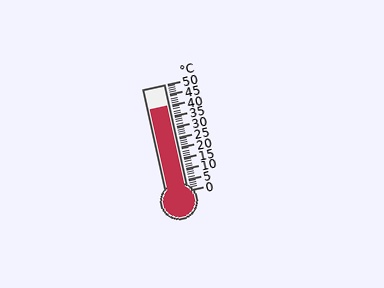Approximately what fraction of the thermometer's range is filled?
The thermometer is filled to approximately 80% of its range.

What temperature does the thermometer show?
The thermometer shows approximately 40°C.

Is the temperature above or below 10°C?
The temperature is above 10°C.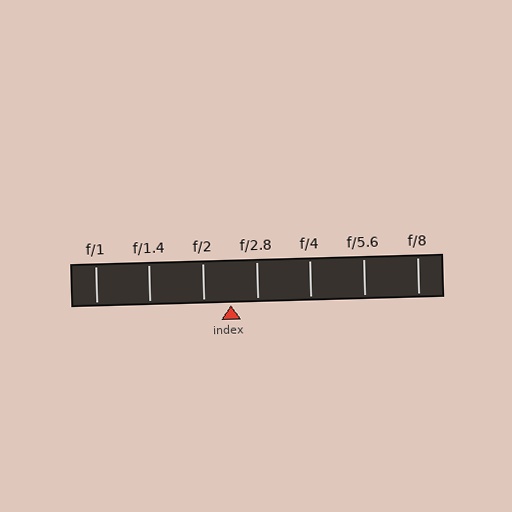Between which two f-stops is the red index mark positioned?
The index mark is between f/2 and f/2.8.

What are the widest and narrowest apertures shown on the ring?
The widest aperture shown is f/1 and the narrowest is f/8.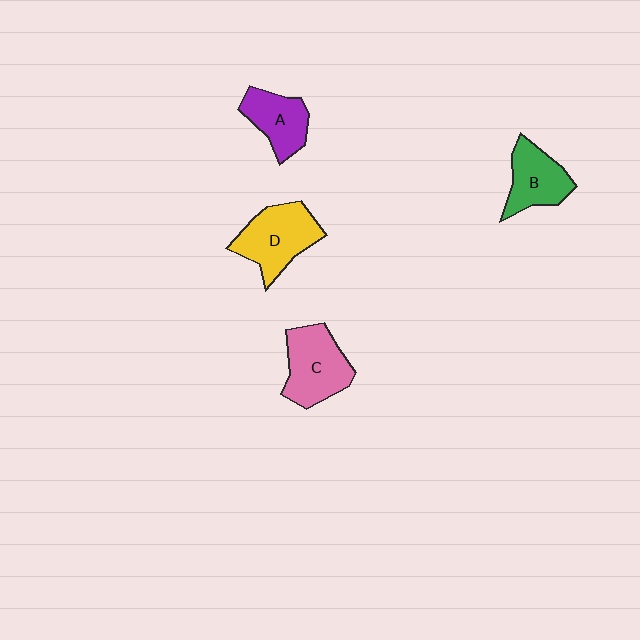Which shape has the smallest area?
Shape A (purple).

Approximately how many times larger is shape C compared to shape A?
Approximately 1.3 times.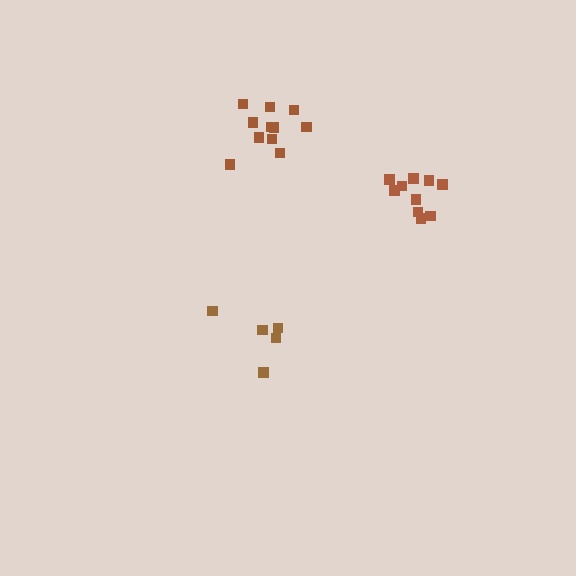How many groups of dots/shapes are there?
There are 3 groups.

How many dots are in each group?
Group 1: 5 dots, Group 2: 11 dots, Group 3: 10 dots (26 total).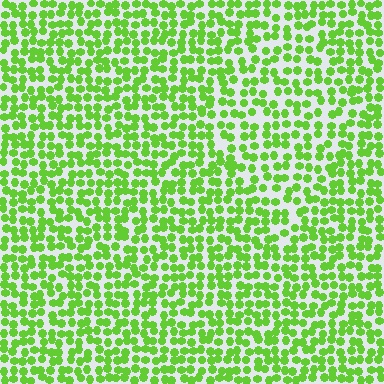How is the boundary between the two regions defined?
The boundary is defined by a change in element density (approximately 1.3x ratio). All elements are the same color, size, and shape.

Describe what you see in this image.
The image contains small lime elements arranged at two different densities. A diamond-shaped region is visible where the elements are less densely packed than the surrounding area.